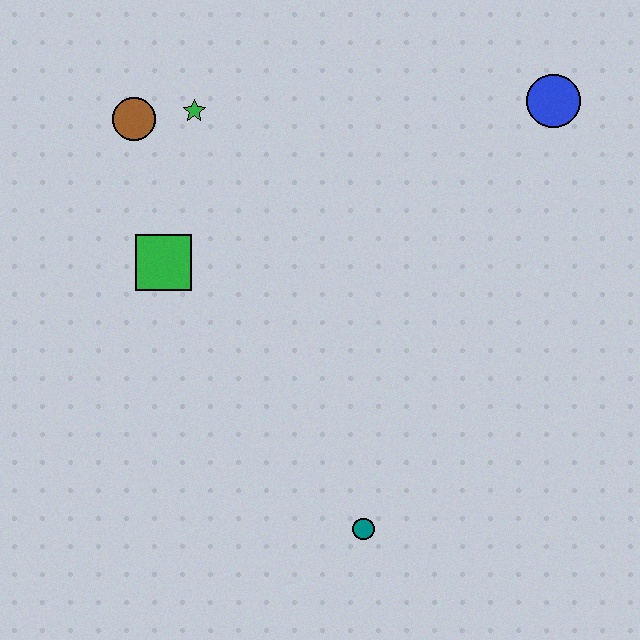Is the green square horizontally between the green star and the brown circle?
Yes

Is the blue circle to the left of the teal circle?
No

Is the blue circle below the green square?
No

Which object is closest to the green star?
The brown circle is closest to the green star.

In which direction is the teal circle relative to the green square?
The teal circle is below the green square.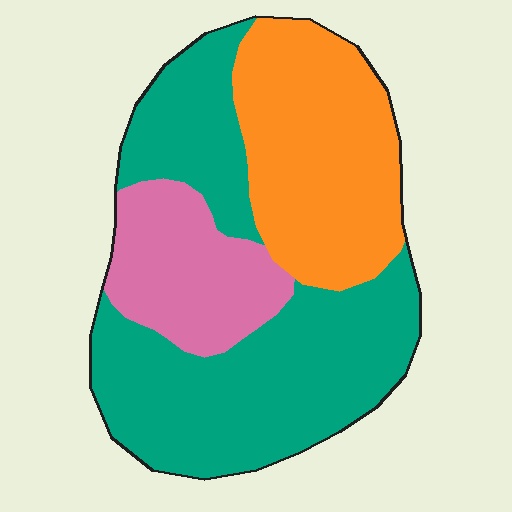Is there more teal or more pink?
Teal.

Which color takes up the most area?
Teal, at roughly 50%.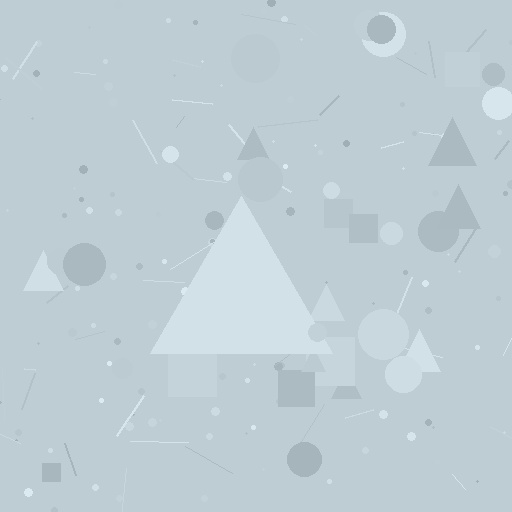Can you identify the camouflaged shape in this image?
The camouflaged shape is a triangle.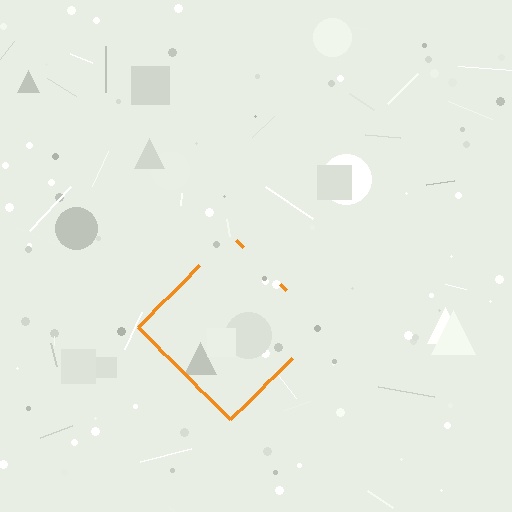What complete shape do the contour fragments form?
The contour fragments form a diamond.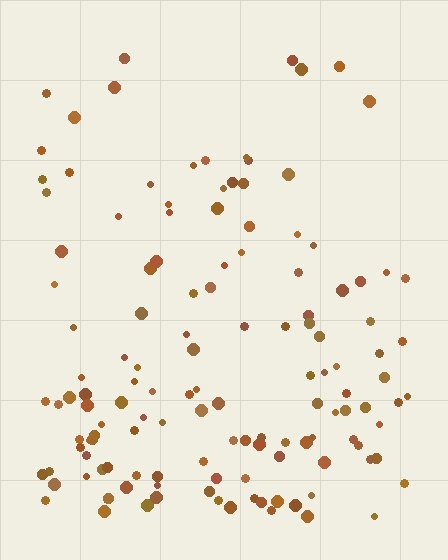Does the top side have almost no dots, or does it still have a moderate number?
Still a moderate number, just noticeably fewer than the bottom.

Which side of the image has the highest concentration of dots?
The bottom.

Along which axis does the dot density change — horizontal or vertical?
Vertical.